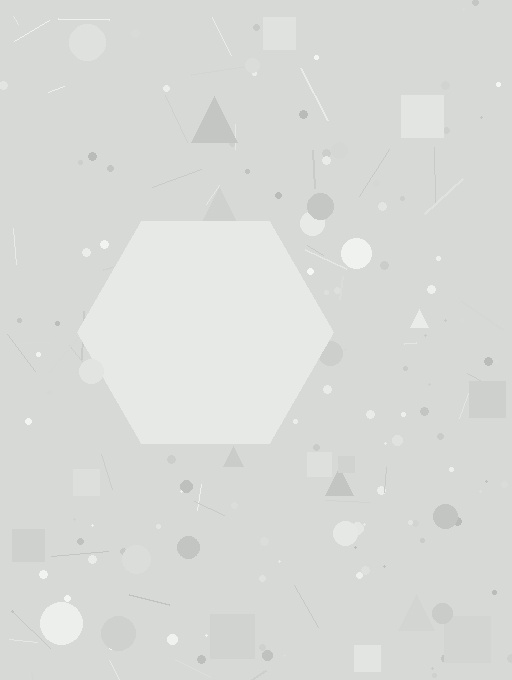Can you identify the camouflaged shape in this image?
The camouflaged shape is a hexagon.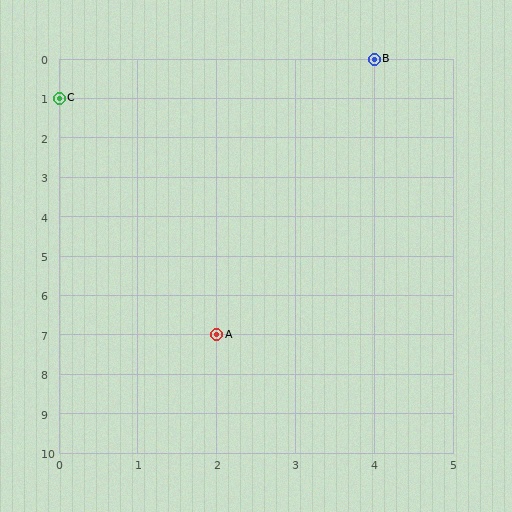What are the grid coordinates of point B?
Point B is at grid coordinates (4, 0).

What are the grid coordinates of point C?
Point C is at grid coordinates (0, 1).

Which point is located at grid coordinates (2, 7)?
Point A is at (2, 7).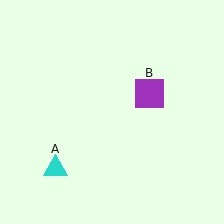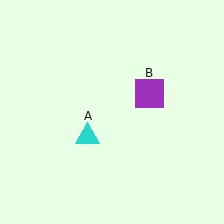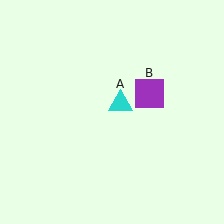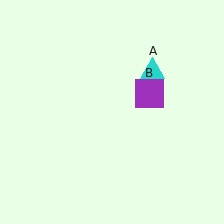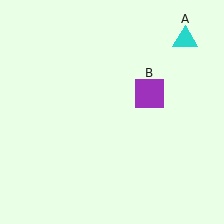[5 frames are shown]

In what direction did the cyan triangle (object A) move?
The cyan triangle (object A) moved up and to the right.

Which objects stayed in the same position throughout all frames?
Purple square (object B) remained stationary.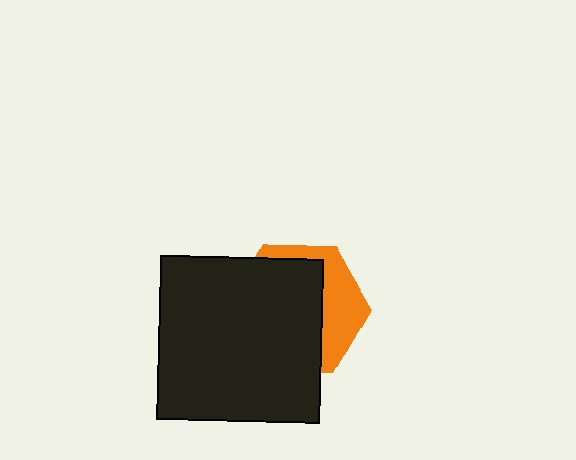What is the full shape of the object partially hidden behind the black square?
The partially hidden object is an orange hexagon.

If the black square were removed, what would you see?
You would see the complete orange hexagon.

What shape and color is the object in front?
The object in front is a black square.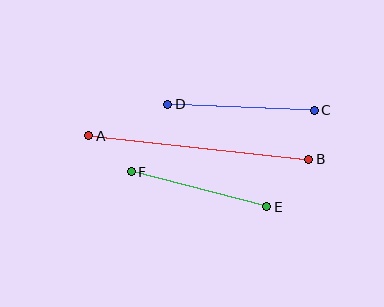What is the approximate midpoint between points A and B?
The midpoint is at approximately (199, 147) pixels.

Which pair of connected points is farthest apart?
Points A and B are farthest apart.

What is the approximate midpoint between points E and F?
The midpoint is at approximately (199, 189) pixels.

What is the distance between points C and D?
The distance is approximately 147 pixels.